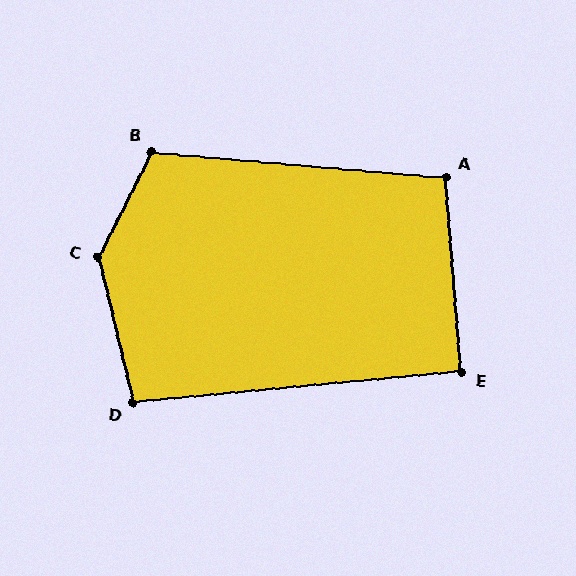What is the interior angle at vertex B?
Approximately 112 degrees (obtuse).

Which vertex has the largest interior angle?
C, at approximately 139 degrees.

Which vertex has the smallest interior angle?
E, at approximately 91 degrees.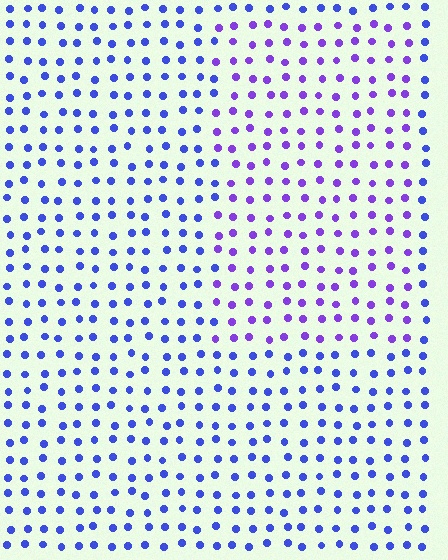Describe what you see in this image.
The image is filled with small blue elements in a uniform arrangement. A rectangle-shaped region is visible where the elements are tinted to a slightly different hue, forming a subtle color boundary.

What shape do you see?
I see a rectangle.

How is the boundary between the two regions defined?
The boundary is defined purely by a slight shift in hue (about 34 degrees). Spacing, size, and orientation are identical on both sides.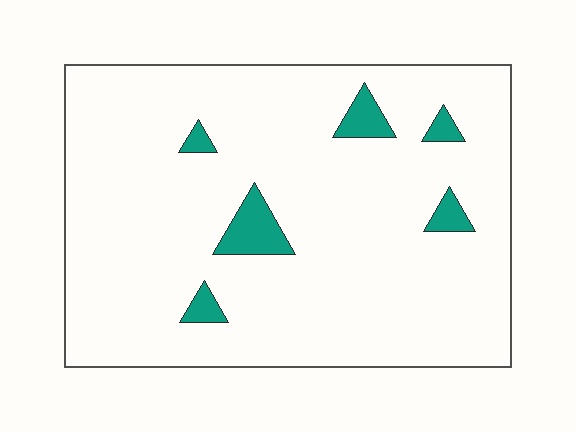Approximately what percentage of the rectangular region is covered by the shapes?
Approximately 5%.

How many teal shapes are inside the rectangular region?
6.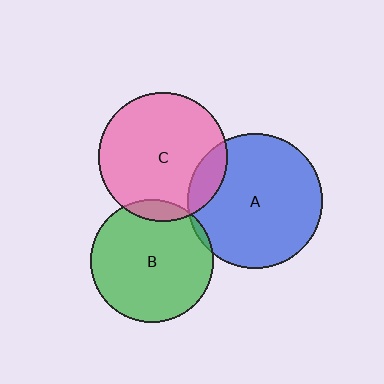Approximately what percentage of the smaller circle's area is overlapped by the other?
Approximately 10%.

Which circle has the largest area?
Circle A (blue).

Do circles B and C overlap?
Yes.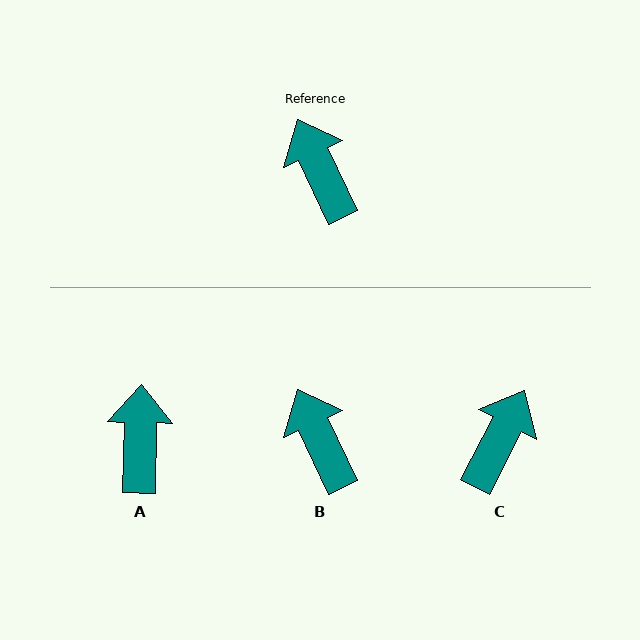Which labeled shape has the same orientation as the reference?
B.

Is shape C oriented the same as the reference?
No, it is off by about 52 degrees.